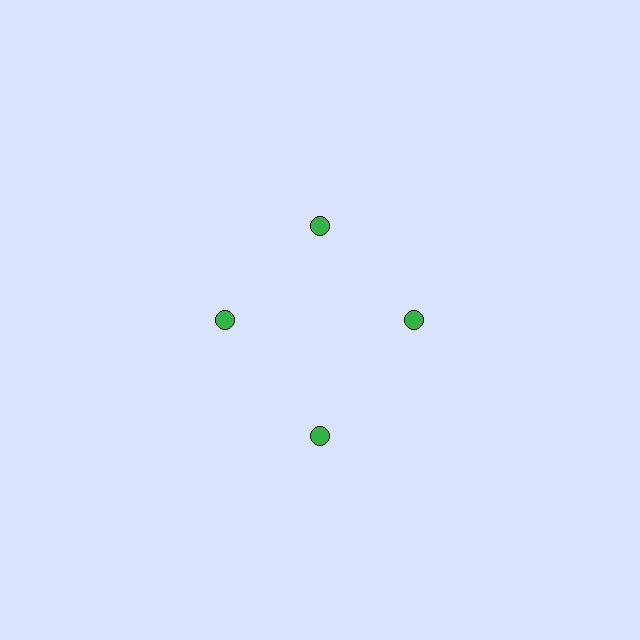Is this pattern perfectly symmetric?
No. The 4 green circles are arranged in a ring, but one element near the 6 o'clock position is pushed outward from the center, breaking the 4-fold rotational symmetry.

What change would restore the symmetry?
The symmetry would be restored by moving it inward, back onto the ring so that all 4 circles sit at equal angles and equal distance from the center.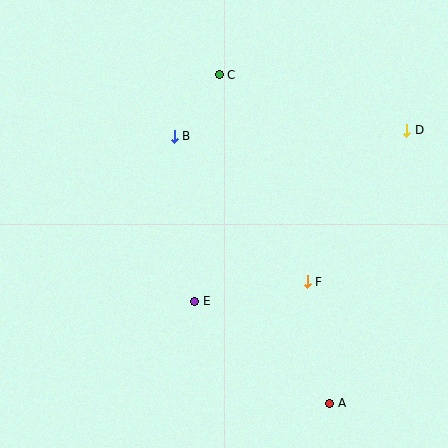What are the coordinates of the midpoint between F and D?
The midpoint between F and D is at (357, 206).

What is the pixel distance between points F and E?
The distance between F and E is 114 pixels.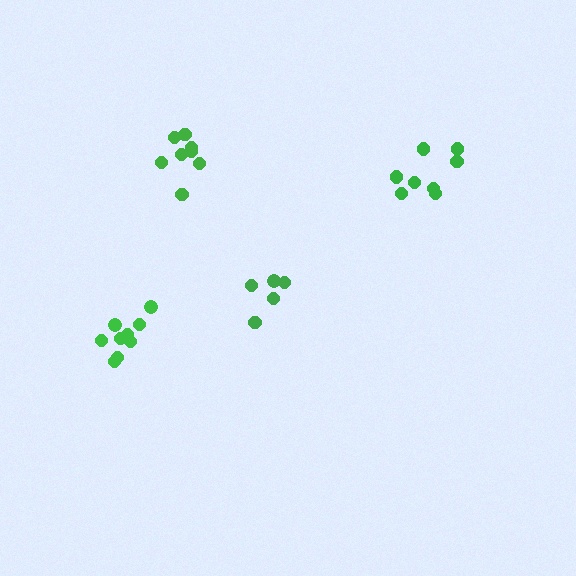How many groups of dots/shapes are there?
There are 4 groups.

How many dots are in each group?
Group 1: 8 dots, Group 2: 5 dots, Group 3: 8 dots, Group 4: 10 dots (31 total).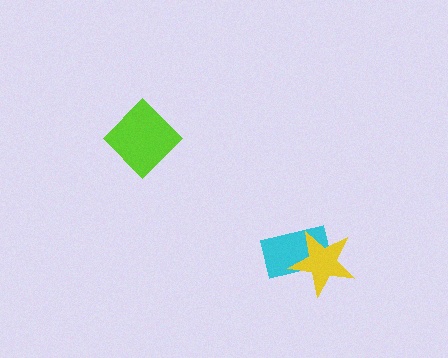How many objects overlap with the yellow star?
1 object overlaps with the yellow star.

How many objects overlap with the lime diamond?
0 objects overlap with the lime diamond.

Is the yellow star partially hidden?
No, no other shape covers it.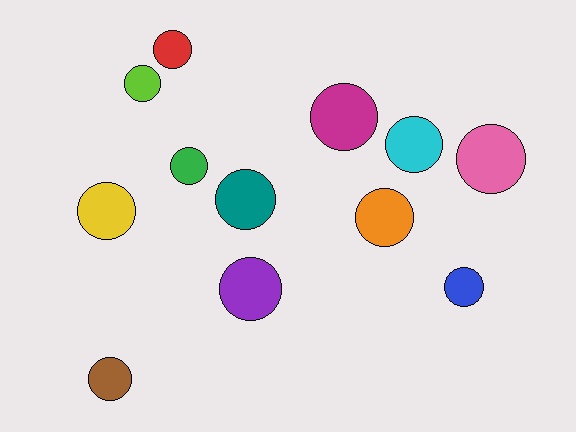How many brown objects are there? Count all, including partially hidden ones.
There is 1 brown object.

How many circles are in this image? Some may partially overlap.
There are 12 circles.